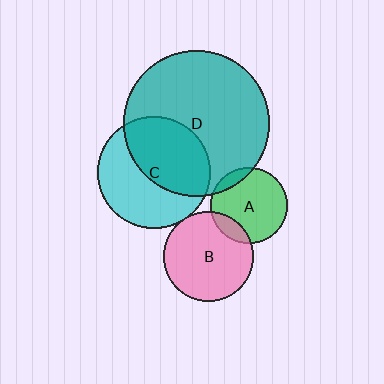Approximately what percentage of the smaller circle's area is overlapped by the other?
Approximately 5%.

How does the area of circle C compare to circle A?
Approximately 2.1 times.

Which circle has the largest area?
Circle D (teal).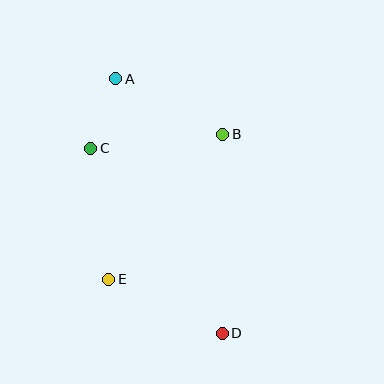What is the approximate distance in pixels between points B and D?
The distance between B and D is approximately 199 pixels.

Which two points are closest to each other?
Points A and C are closest to each other.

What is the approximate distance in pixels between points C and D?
The distance between C and D is approximately 227 pixels.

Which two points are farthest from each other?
Points A and D are farthest from each other.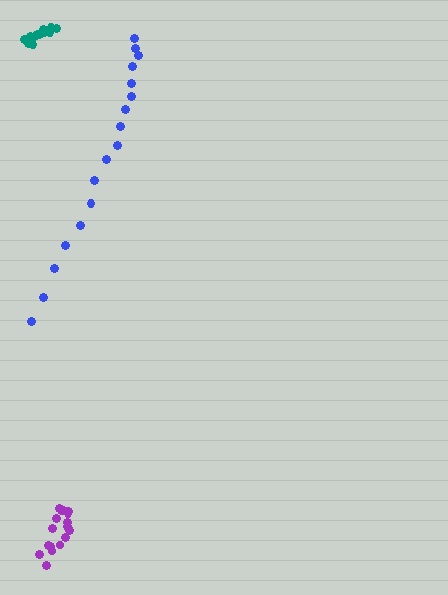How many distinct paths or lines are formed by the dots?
There are 3 distinct paths.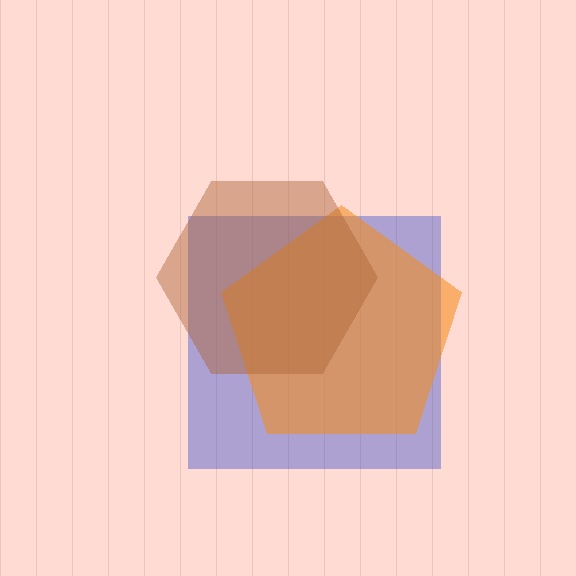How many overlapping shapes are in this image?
There are 3 overlapping shapes in the image.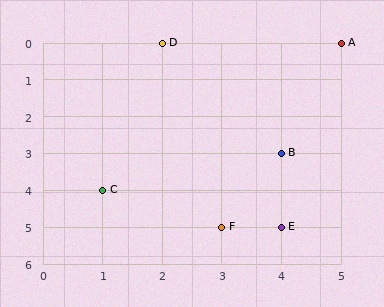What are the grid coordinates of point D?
Point D is at grid coordinates (2, 0).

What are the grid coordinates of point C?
Point C is at grid coordinates (1, 4).